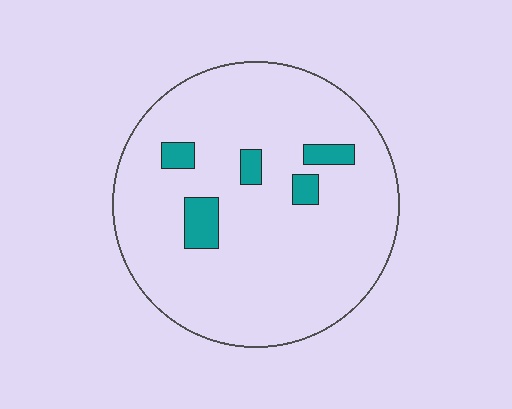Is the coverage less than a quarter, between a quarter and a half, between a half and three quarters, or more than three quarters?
Less than a quarter.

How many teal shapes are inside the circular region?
5.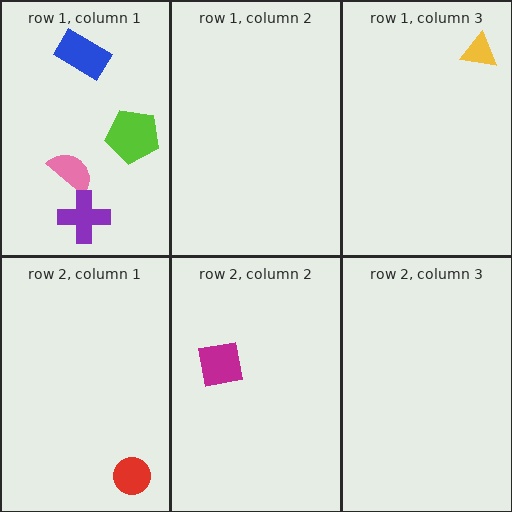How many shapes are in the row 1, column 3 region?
1.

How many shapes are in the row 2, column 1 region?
1.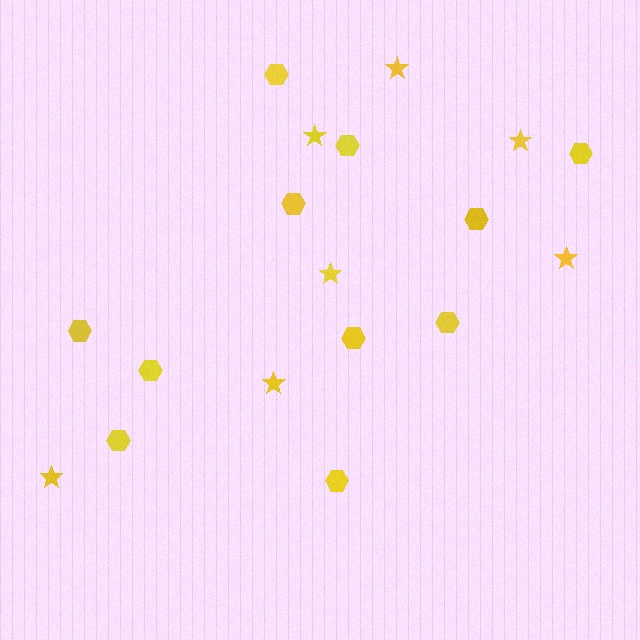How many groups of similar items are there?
There are 2 groups: one group of stars (7) and one group of hexagons (11).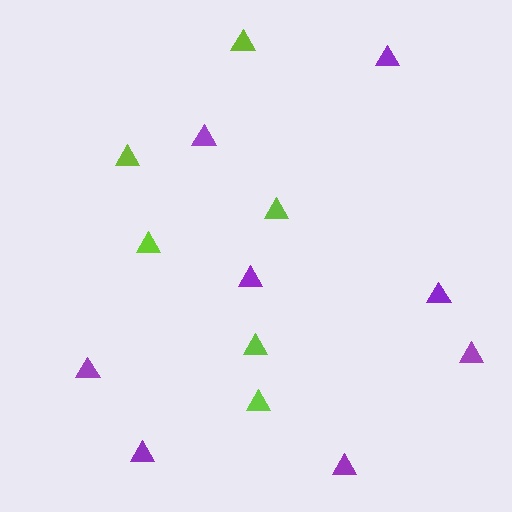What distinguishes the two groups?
There are 2 groups: one group of lime triangles (6) and one group of purple triangles (8).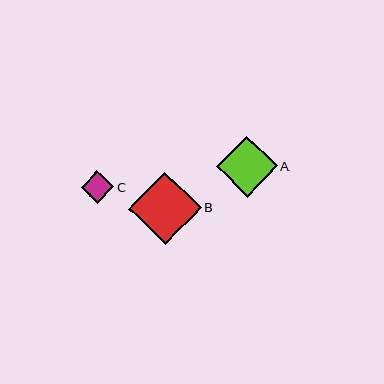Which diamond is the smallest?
Diamond C is the smallest with a size of approximately 33 pixels.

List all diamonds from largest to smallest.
From largest to smallest: B, A, C.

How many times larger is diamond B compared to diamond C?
Diamond B is approximately 2.2 times the size of diamond C.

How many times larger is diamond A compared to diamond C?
Diamond A is approximately 1.9 times the size of diamond C.